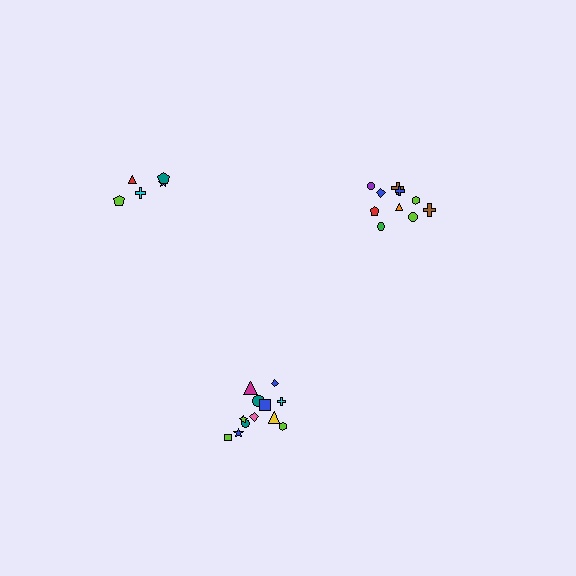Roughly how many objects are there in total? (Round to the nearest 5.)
Roughly 25 objects in total.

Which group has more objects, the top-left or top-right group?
The top-right group.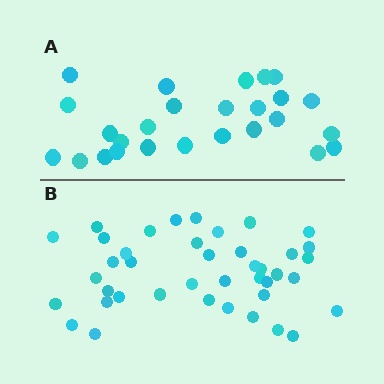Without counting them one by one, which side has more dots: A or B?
Region B (the bottom region) has more dots.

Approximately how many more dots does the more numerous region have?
Region B has approximately 15 more dots than region A.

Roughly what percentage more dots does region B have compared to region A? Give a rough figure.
About 60% more.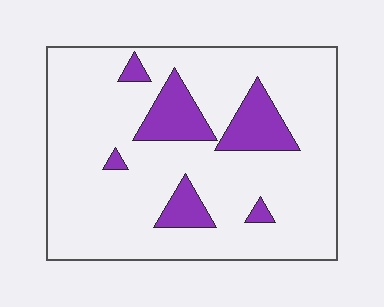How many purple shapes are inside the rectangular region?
6.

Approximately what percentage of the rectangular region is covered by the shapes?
Approximately 15%.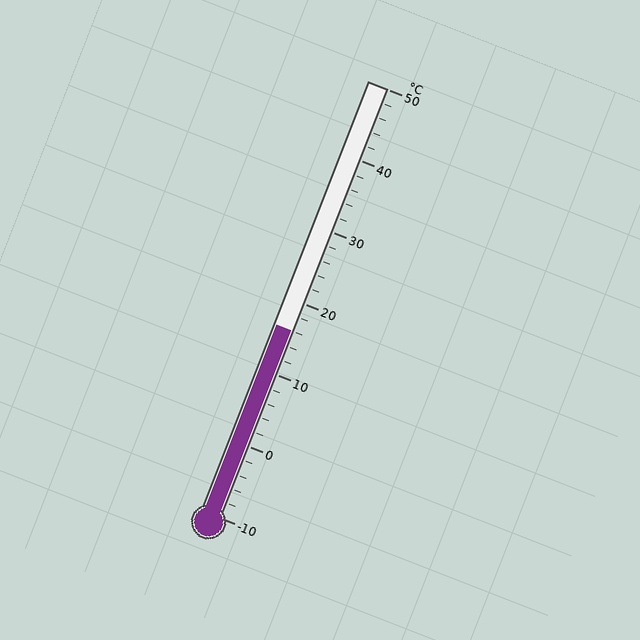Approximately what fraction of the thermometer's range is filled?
The thermometer is filled to approximately 45% of its range.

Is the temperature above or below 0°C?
The temperature is above 0°C.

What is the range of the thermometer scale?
The thermometer scale ranges from -10°C to 50°C.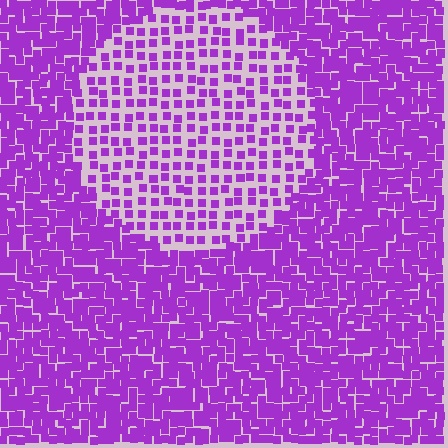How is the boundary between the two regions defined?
The boundary is defined by a change in element density (approximately 2.3x ratio). All elements are the same color, size, and shape.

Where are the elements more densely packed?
The elements are more densely packed outside the circle boundary.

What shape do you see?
I see a circle.